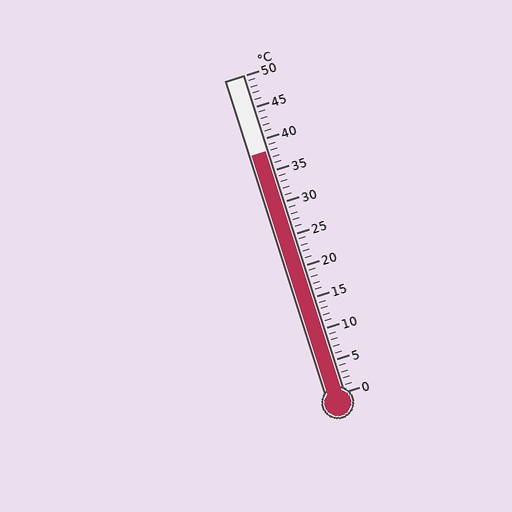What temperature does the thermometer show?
The thermometer shows approximately 38°C.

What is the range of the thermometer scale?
The thermometer scale ranges from 0°C to 50°C.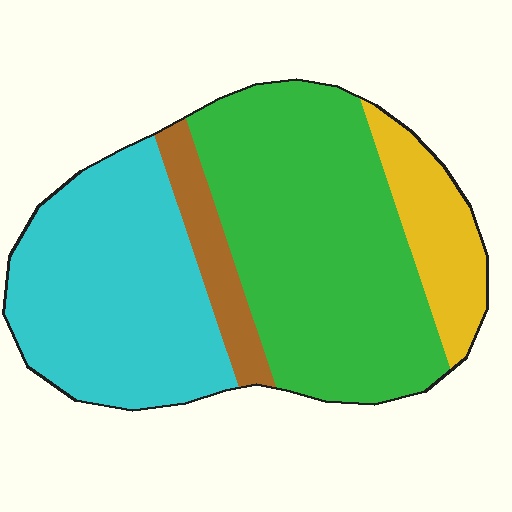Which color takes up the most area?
Green, at roughly 45%.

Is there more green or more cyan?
Green.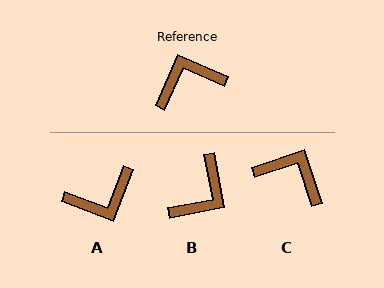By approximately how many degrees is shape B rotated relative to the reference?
Approximately 146 degrees clockwise.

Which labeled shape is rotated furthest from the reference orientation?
A, about 177 degrees away.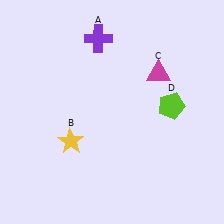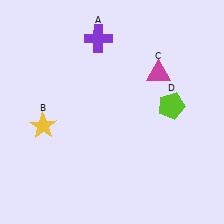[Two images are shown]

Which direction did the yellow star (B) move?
The yellow star (B) moved left.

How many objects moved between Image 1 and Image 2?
1 object moved between the two images.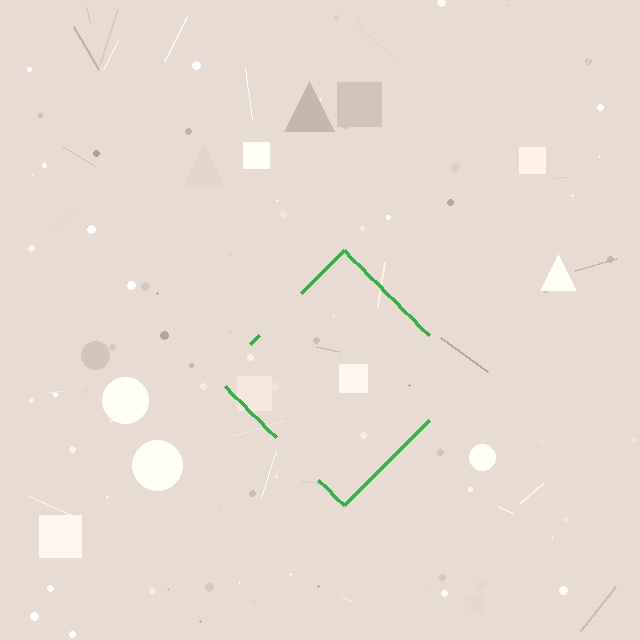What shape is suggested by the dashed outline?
The dashed outline suggests a diamond.